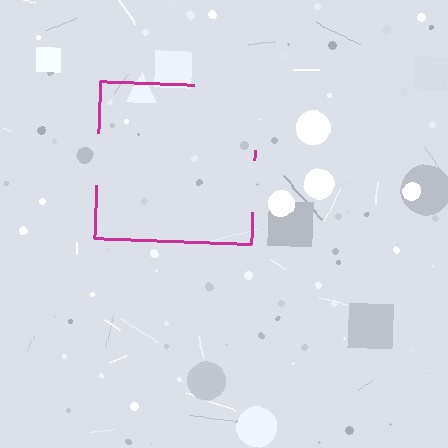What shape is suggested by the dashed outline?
The dashed outline suggests a square.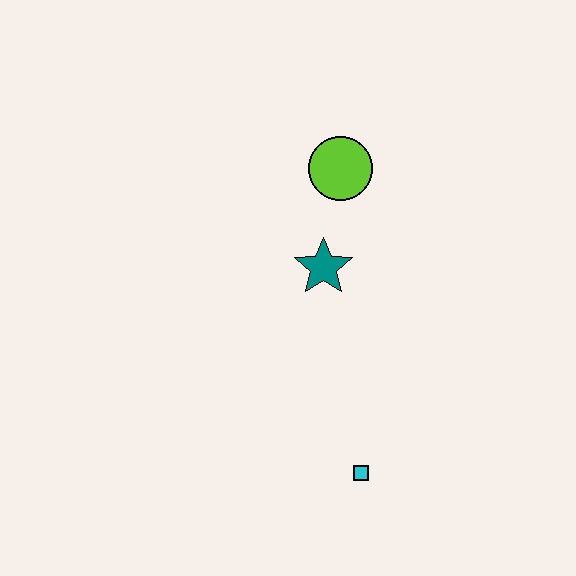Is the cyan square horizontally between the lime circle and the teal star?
No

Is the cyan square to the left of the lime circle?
No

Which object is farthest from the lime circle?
The cyan square is farthest from the lime circle.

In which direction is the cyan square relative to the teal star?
The cyan square is below the teal star.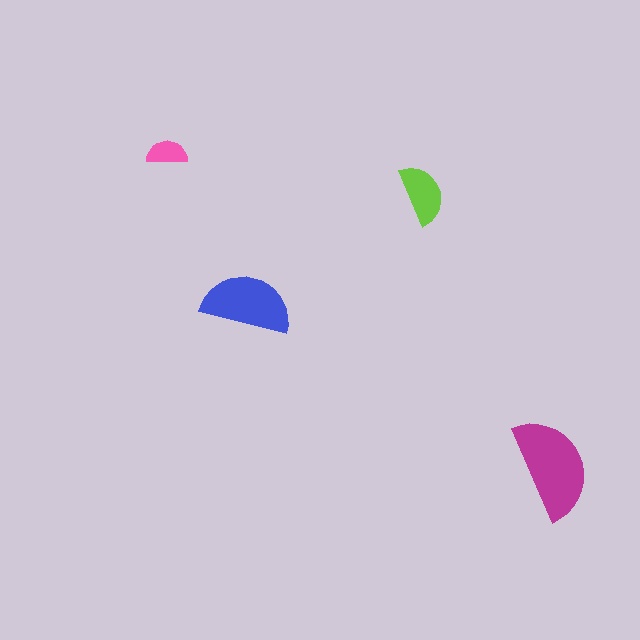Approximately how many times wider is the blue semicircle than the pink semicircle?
About 2 times wider.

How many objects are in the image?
There are 4 objects in the image.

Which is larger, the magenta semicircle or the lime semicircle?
The magenta one.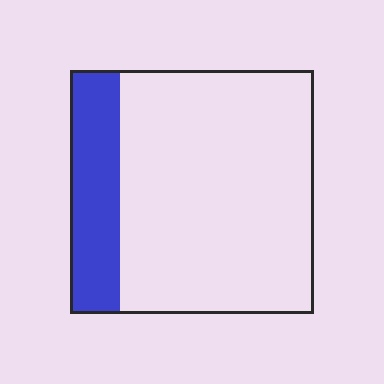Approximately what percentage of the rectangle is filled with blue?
Approximately 20%.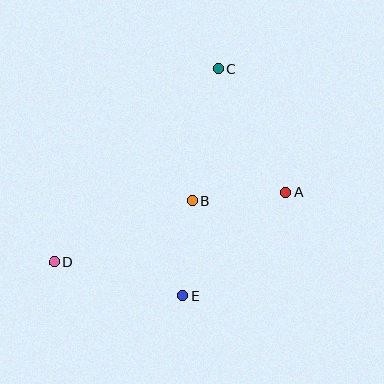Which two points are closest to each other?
Points A and B are closest to each other.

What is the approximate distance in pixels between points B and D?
The distance between B and D is approximately 151 pixels.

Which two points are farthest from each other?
Points C and D are farthest from each other.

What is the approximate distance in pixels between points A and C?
The distance between A and C is approximately 141 pixels.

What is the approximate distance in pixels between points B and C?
The distance between B and C is approximately 135 pixels.